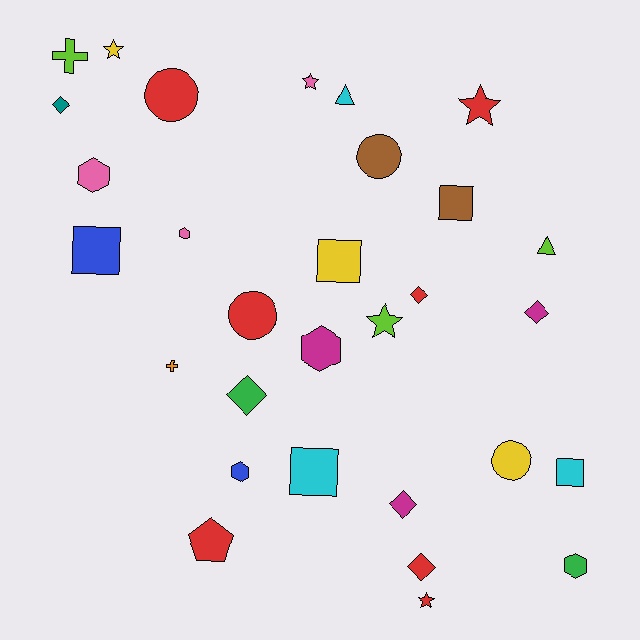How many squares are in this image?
There are 5 squares.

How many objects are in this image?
There are 30 objects.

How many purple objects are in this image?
There are no purple objects.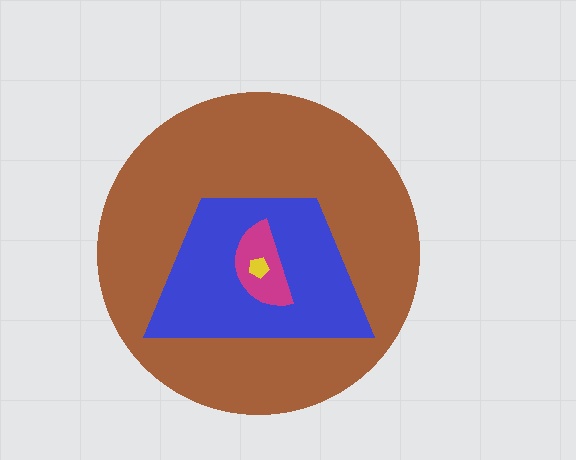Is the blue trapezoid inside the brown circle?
Yes.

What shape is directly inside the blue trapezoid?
The magenta semicircle.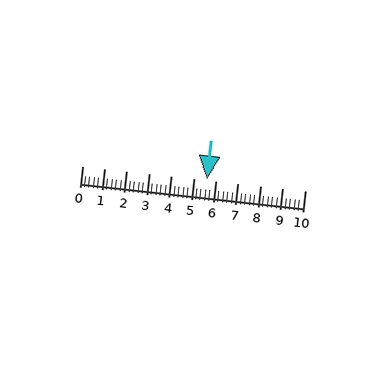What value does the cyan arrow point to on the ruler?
The cyan arrow points to approximately 5.6.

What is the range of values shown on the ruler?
The ruler shows values from 0 to 10.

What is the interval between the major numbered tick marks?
The major tick marks are spaced 1 units apart.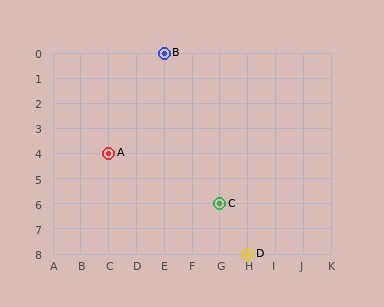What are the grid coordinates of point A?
Point A is at grid coordinates (C, 4).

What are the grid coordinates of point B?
Point B is at grid coordinates (E, 0).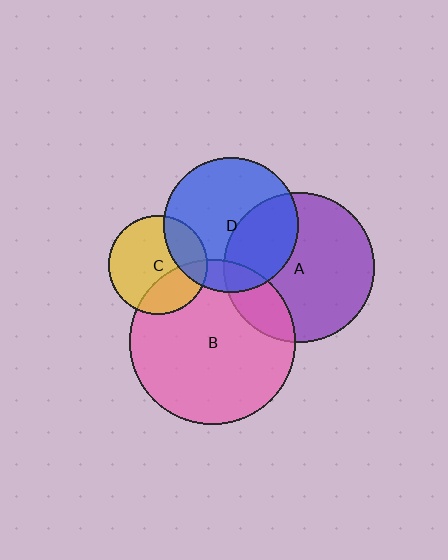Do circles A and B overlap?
Yes.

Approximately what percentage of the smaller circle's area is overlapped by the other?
Approximately 20%.